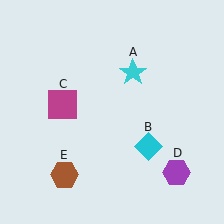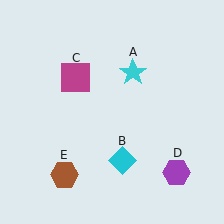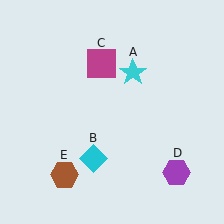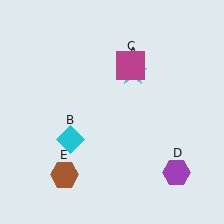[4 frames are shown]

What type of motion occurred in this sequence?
The cyan diamond (object B), magenta square (object C) rotated clockwise around the center of the scene.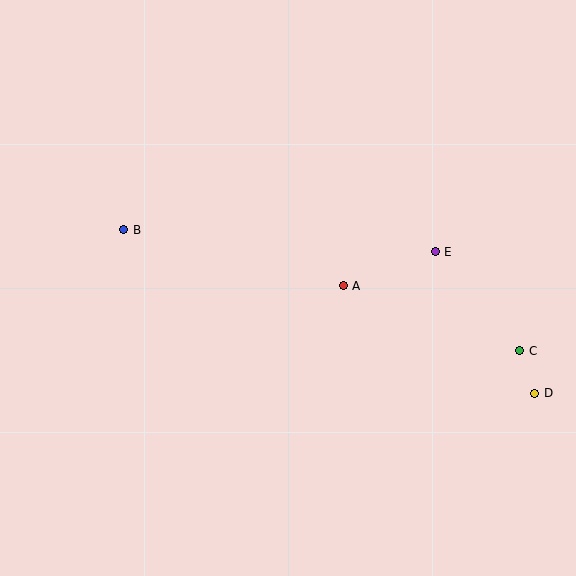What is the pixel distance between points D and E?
The distance between D and E is 173 pixels.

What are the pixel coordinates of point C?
Point C is at (520, 351).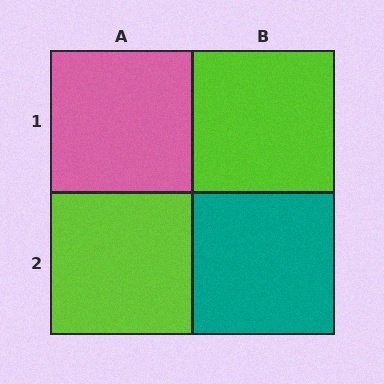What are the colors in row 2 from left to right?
Lime, teal.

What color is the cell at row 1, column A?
Pink.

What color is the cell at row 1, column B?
Lime.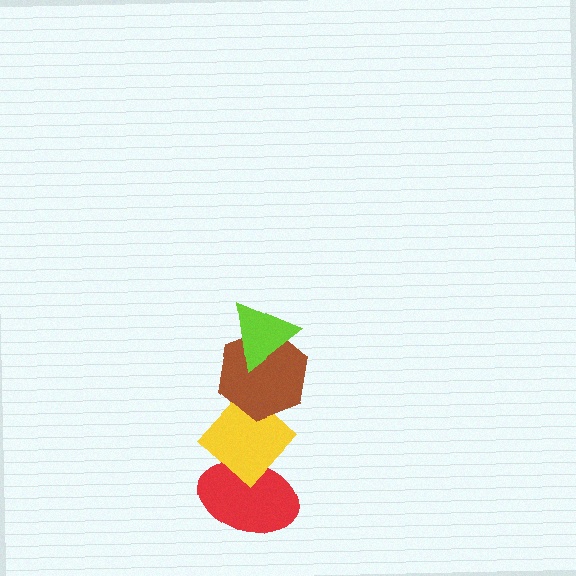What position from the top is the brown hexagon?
The brown hexagon is 2nd from the top.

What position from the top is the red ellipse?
The red ellipse is 4th from the top.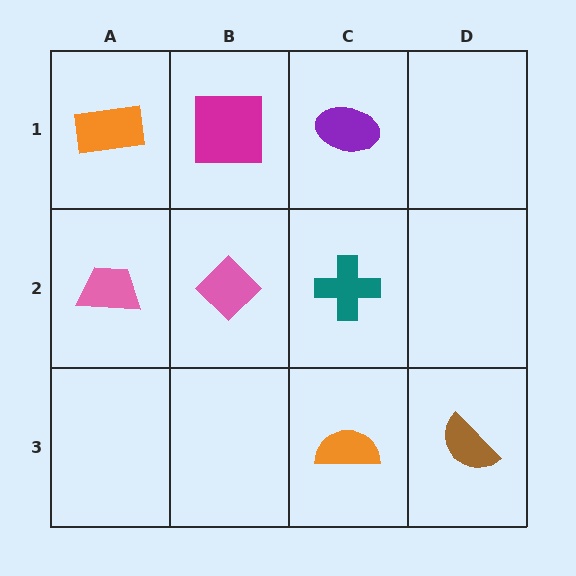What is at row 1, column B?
A magenta square.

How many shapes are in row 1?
3 shapes.